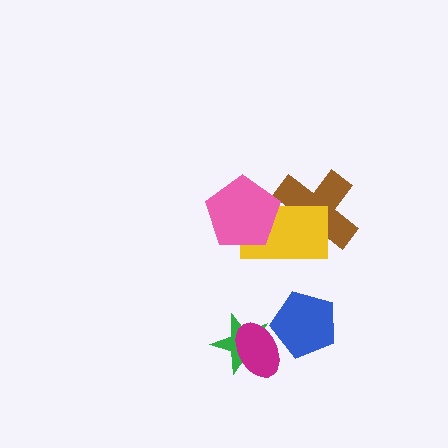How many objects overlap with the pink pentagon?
2 objects overlap with the pink pentagon.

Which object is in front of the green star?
The magenta ellipse is in front of the green star.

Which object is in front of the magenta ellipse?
The blue pentagon is in front of the magenta ellipse.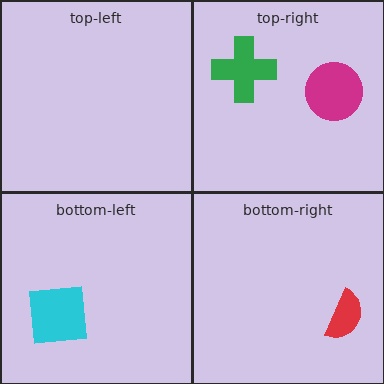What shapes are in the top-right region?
The magenta circle, the green cross.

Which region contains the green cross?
The top-right region.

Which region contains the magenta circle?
The top-right region.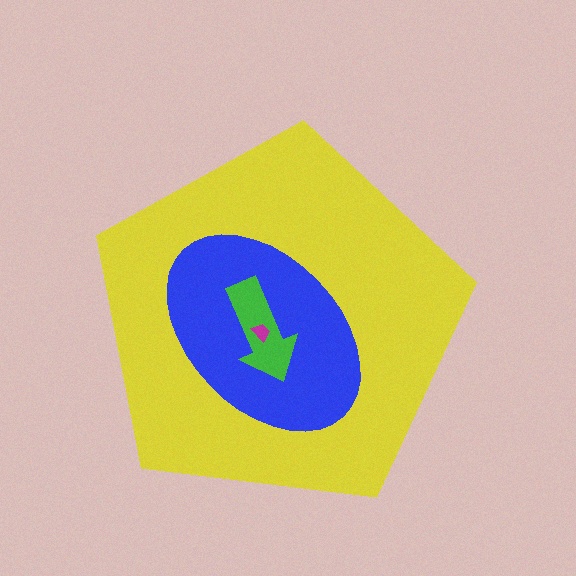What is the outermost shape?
The yellow pentagon.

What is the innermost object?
The magenta trapezoid.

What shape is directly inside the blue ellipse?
The green arrow.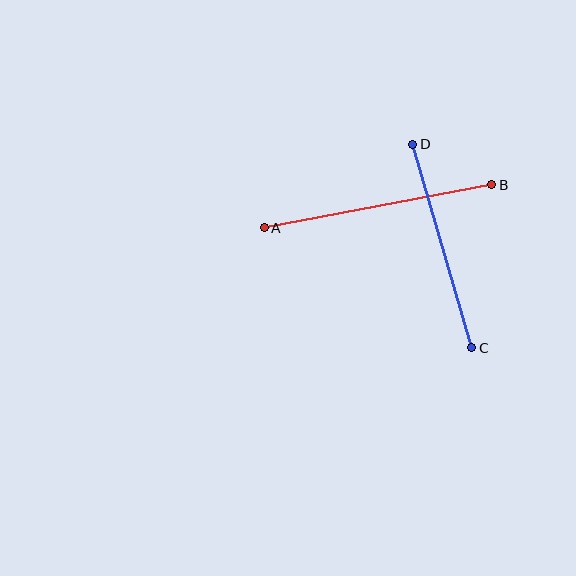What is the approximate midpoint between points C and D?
The midpoint is at approximately (442, 246) pixels.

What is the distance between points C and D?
The distance is approximately 212 pixels.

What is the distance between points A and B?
The distance is approximately 231 pixels.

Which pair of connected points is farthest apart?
Points A and B are farthest apart.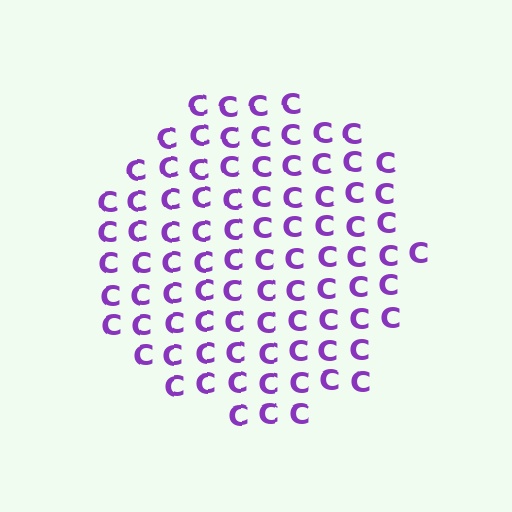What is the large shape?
The large shape is a circle.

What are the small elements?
The small elements are letter C's.